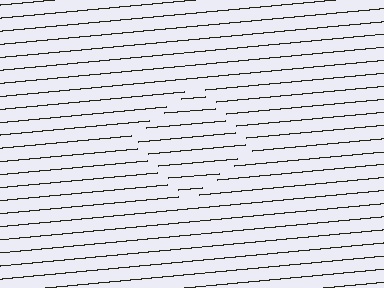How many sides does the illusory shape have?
4 sides — the line-ends trace a square.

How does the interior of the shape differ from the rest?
The interior of the shape contains the same grating, shifted by half a period — the contour is defined by the phase discontinuity where line-ends from the inner and outer gratings abut.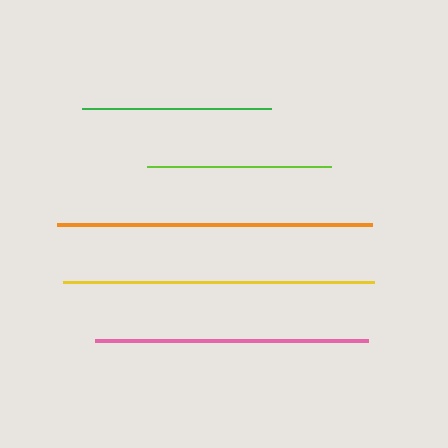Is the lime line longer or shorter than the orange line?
The orange line is longer than the lime line.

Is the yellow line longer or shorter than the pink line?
The yellow line is longer than the pink line.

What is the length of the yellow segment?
The yellow segment is approximately 311 pixels long.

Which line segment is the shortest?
The lime line is the shortest at approximately 184 pixels.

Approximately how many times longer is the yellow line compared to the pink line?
The yellow line is approximately 1.1 times the length of the pink line.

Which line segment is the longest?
The orange line is the longest at approximately 315 pixels.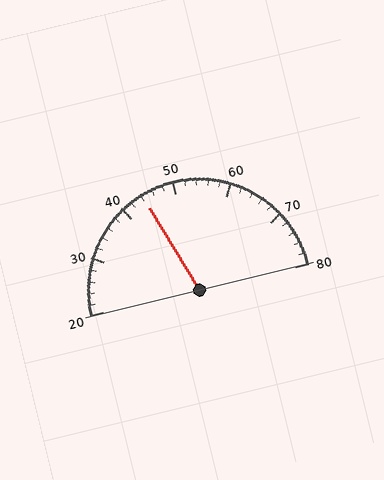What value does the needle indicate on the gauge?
The needle indicates approximately 44.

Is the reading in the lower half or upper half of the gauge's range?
The reading is in the lower half of the range (20 to 80).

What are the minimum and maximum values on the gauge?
The gauge ranges from 20 to 80.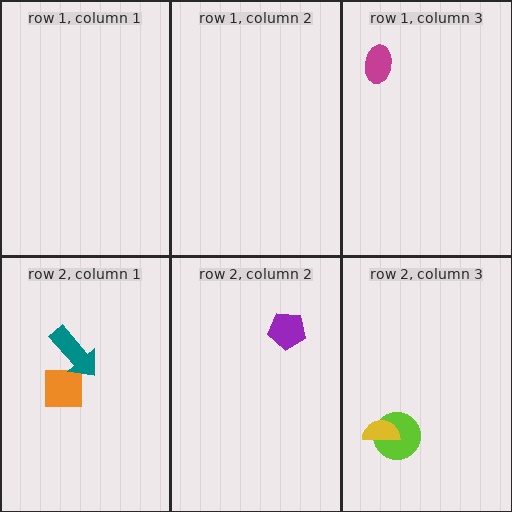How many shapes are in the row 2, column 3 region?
2.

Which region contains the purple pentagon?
The row 2, column 2 region.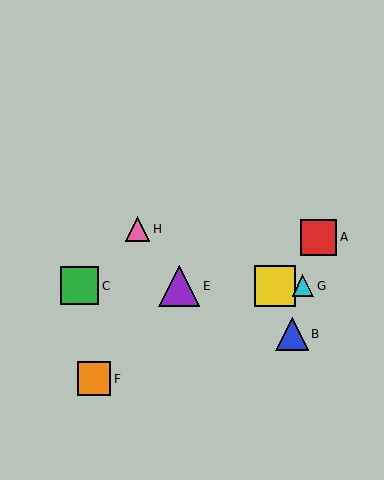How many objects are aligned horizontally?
4 objects (C, D, E, G) are aligned horizontally.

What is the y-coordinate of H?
Object H is at y≈229.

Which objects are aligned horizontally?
Objects C, D, E, G are aligned horizontally.